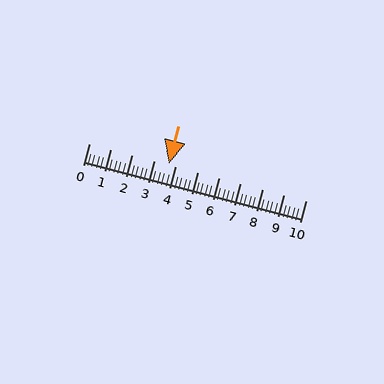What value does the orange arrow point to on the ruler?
The orange arrow points to approximately 3.7.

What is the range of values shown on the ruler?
The ruler shows values from 0 to 10.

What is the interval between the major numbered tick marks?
The major tick marks are spaced 1 units apart.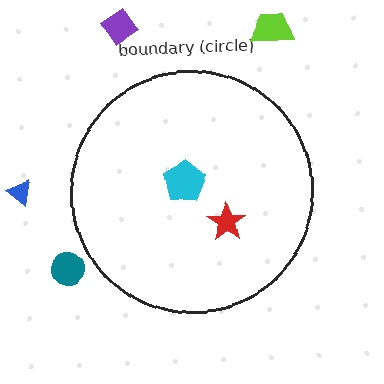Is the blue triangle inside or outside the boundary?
Outside.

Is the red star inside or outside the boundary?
Inside.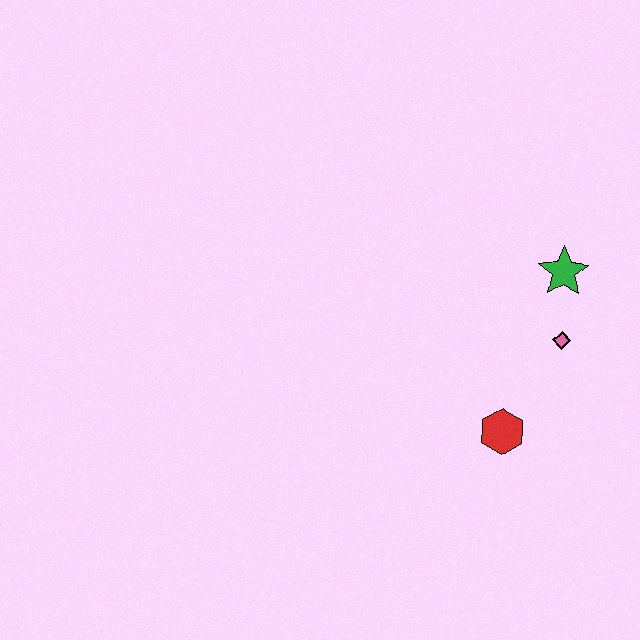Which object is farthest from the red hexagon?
The green star is farthest from the red hexagon.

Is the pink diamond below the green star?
Yes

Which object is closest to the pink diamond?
The green star is closest to the pink diamond.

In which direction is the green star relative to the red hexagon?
The green star is above the red hexagon.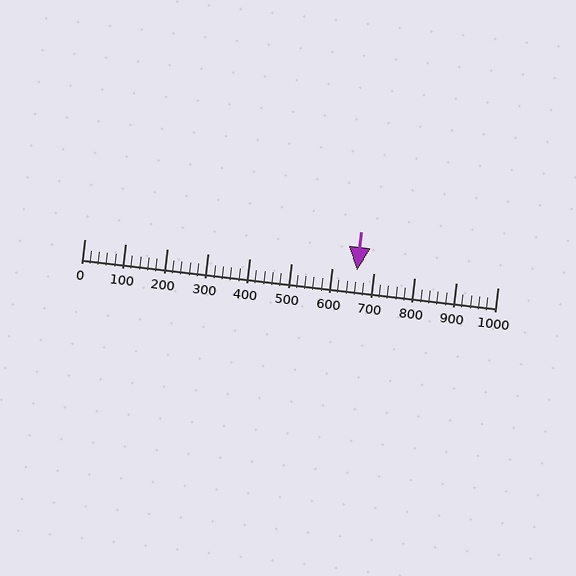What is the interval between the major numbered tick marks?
The major tick marks are spaced 100 units apart.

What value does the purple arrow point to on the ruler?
The purple arrow points to approximately 660.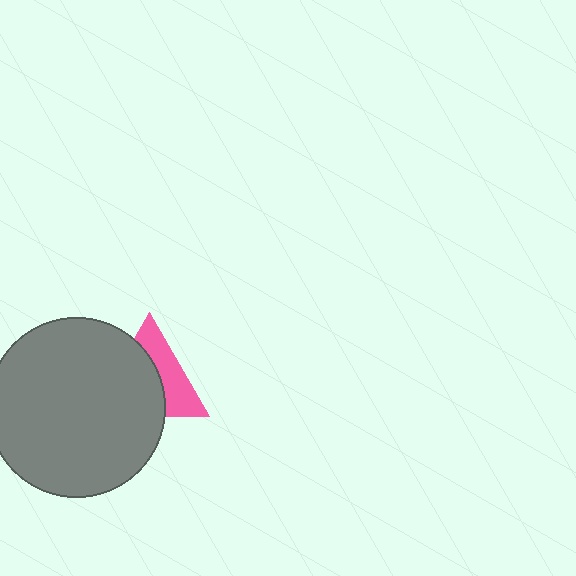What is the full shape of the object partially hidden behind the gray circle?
The partially hidden object is a pink triangle.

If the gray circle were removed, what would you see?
You would see the complete pink triangle.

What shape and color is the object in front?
The object in front is a gray circle.